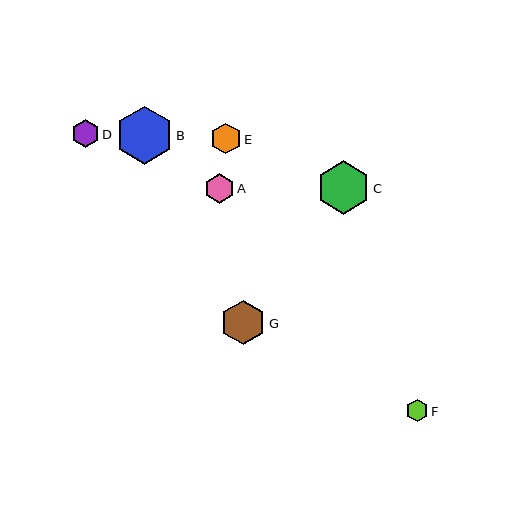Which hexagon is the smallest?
Hexagon F is the smallest with a size of approximately 22 pixels.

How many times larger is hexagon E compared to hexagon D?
Hexagon E is approximately 1.1 times the size of hexagon D.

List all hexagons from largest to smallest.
From largest to smallest: B, C, G, E, A, D, F.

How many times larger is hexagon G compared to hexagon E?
Hexagon G is approximately 1.4 times the size of hexagon E.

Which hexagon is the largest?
Hexagon B is the largest with a size of approximately 58 pixels.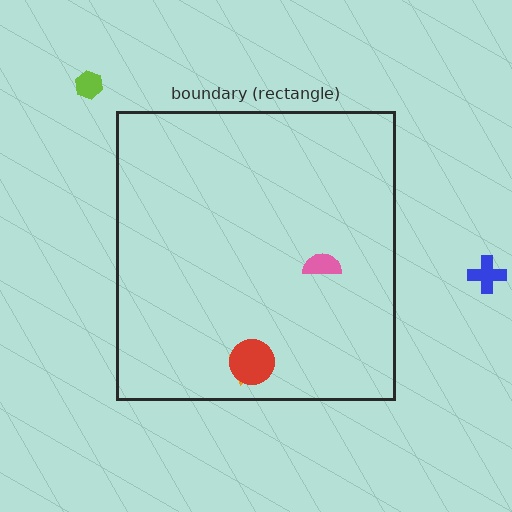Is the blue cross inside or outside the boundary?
Outside.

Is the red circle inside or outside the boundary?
Inside.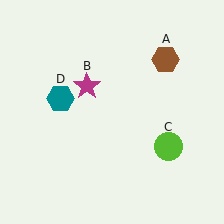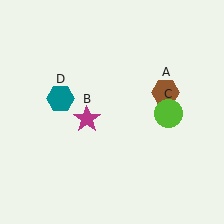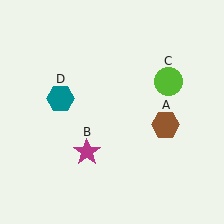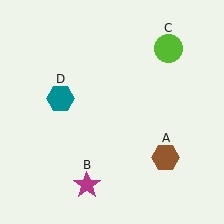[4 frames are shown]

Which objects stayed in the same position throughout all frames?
Teal hexagon (object D) remained stationary.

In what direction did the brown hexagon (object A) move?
The brown hexagon (object A) moved down.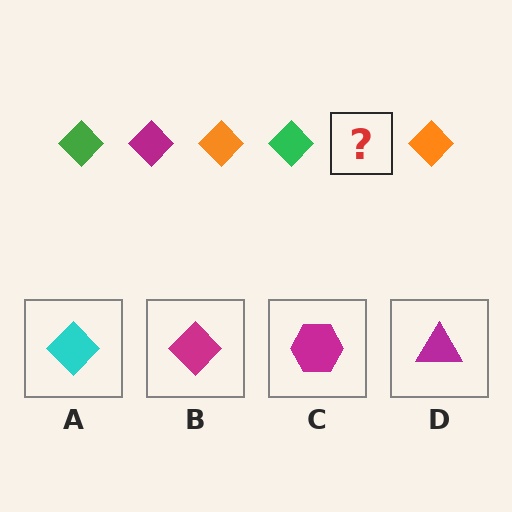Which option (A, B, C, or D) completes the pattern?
B.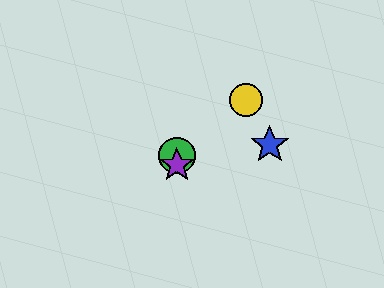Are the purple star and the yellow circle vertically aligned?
No, the purple star is at x≈177 and the yellow circle is at x≈246.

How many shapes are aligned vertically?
3 shapes (the red star, the green circle, the purple star) are aligned vertically.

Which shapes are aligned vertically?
The red star, the green circle, the purple star are aligned vertically.